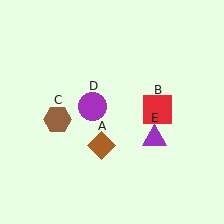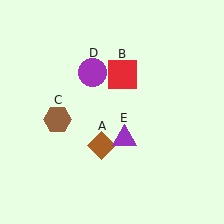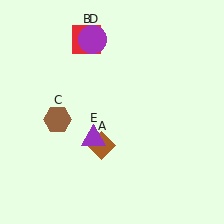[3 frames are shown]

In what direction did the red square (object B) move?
The red square (object B) moved up and to the left.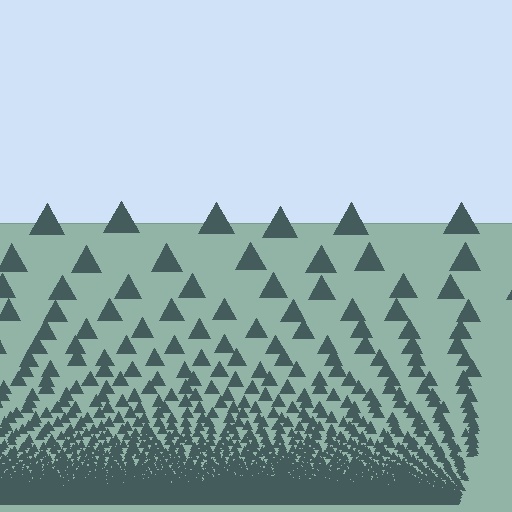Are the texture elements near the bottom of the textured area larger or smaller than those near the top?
Smaller. The gradient is inverted — elements near the bottom are smaller and denser.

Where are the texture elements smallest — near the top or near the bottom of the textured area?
Near the bottom.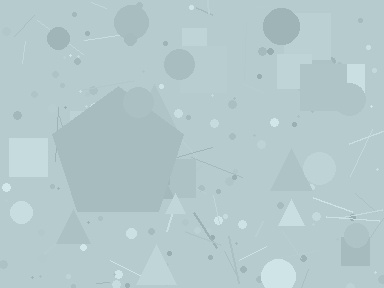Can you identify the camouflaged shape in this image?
The camouflaged shape is a pentagon.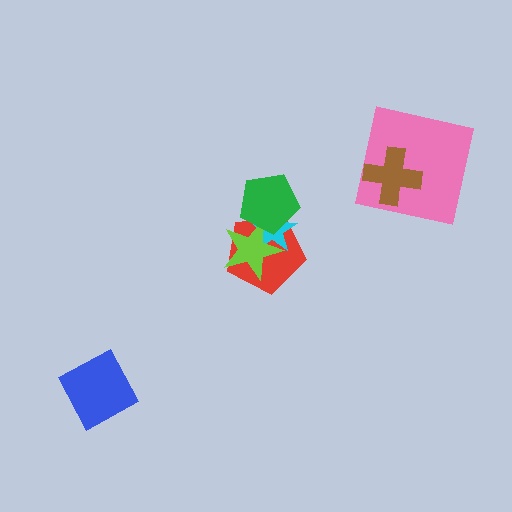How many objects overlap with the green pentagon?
3 objects overlap with the green pentagon.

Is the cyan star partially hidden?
Yes, it is partially covered by another shape.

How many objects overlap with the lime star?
3 objects overlap with the lime star.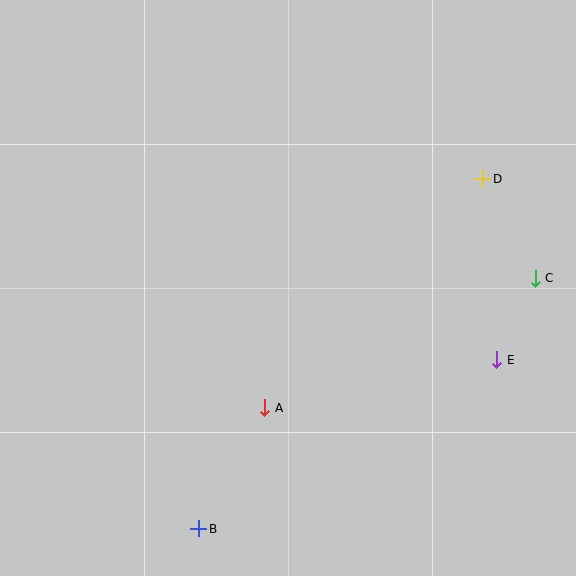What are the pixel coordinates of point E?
Point E is at (497, 360).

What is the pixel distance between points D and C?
The distance between D and C is 113 pixels.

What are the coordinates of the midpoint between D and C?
The midpoint between D and C is at (509, 229).